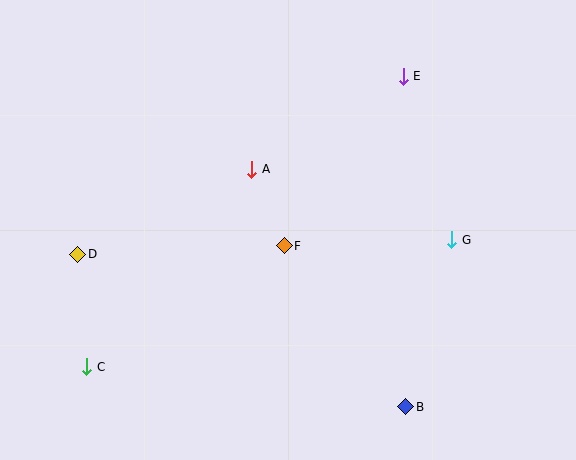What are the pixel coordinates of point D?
Point D is at (78, 254).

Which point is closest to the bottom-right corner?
Point B is closest to the bottom-right corner.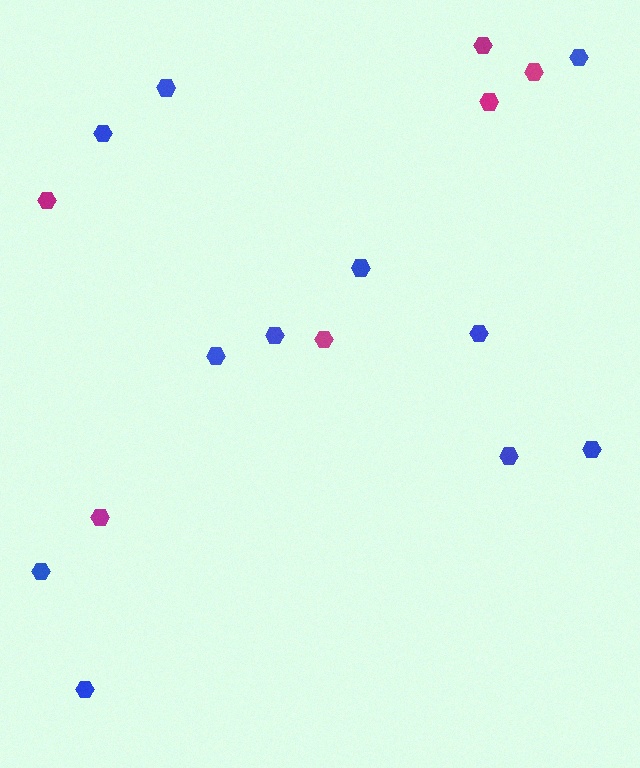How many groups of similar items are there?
There are 2 groups: one group of magenta hexagons (6) and one group of blue hexagons (11).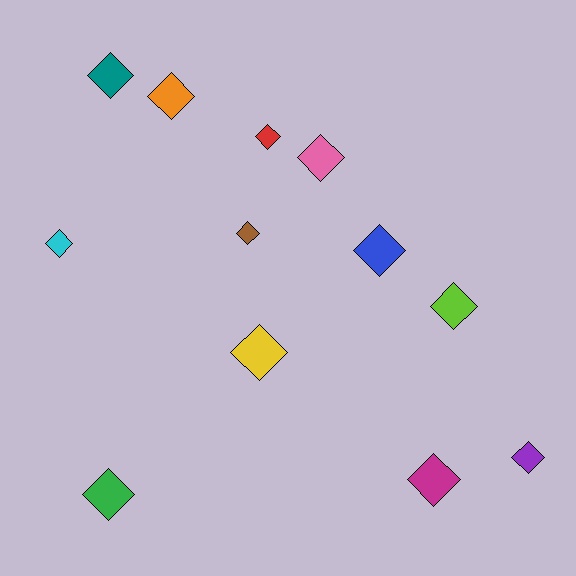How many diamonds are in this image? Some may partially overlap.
There are 12 diamonds.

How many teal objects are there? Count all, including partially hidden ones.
There is 1 teal object.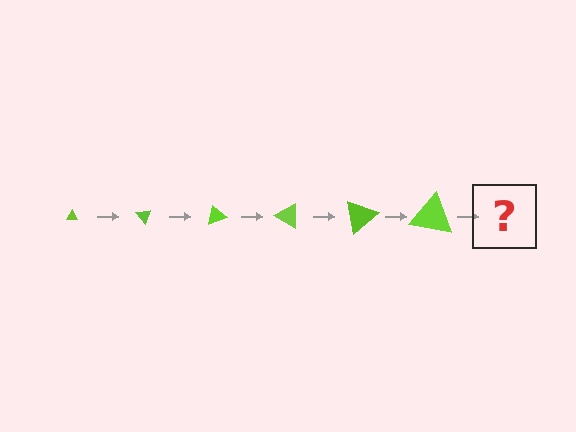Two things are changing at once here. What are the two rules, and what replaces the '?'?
The two rules are that the triangle grows larger each step and it rotates 50 degrees each step. The '?' should be a triangle, larger than the previous one and rotated 300 degrees from the start.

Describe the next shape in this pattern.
It should be a triangle, larger than the previous one and rotated 300 degrees from the start.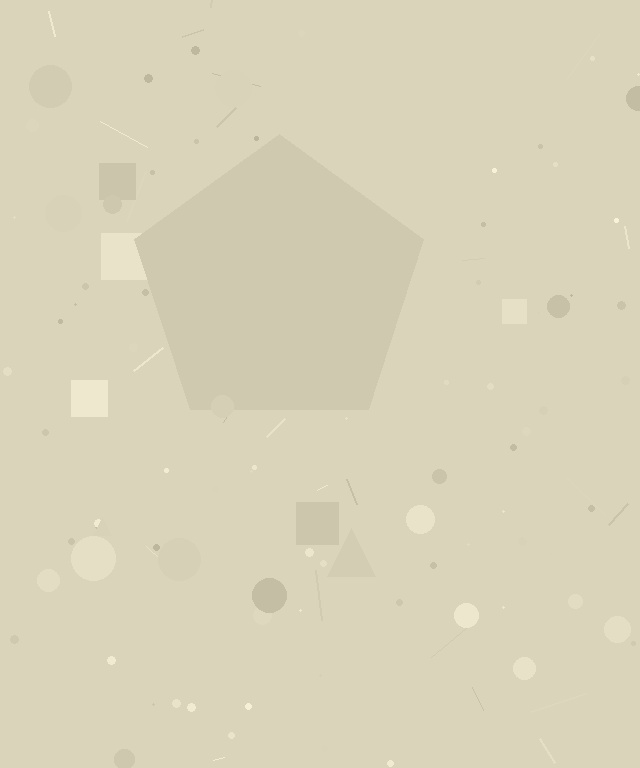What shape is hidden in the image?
A pentagon is hidden in the image.